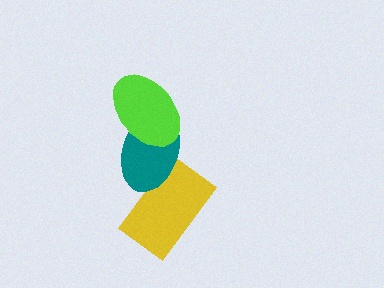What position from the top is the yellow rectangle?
The yellow rectangle is 3rd from the top.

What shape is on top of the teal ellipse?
The lime ellipse is on top of the teal ellipse.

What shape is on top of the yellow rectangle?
The teal ellipse is on top of the yellow rectangle.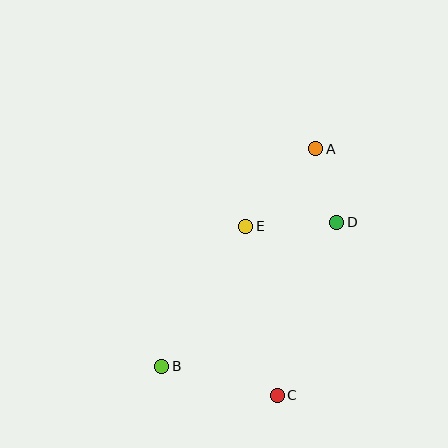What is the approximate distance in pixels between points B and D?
The distance between B and D is approximately 227 pixels.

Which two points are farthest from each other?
Points A and B are farthest from each other.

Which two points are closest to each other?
Points A and D are closest to each other.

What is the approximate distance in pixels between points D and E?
The distance between D and E is approximately 91 pixels.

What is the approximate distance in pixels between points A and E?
The distance between A and E is approximately 104 pixels.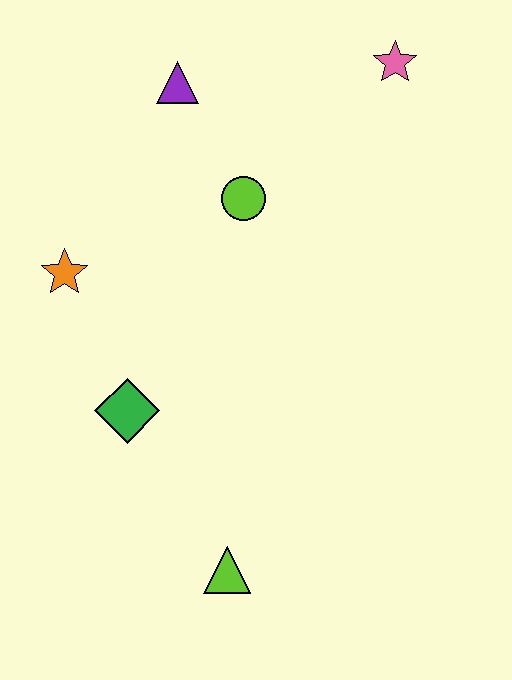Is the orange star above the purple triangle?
No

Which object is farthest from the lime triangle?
The pink star is farthest from the lime triangle.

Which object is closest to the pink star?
The lime circle is closest to the pink star.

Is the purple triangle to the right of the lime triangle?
No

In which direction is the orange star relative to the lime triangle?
The orange star is above the lime triangle.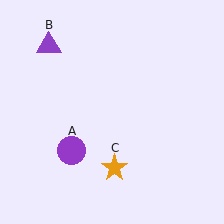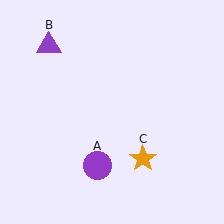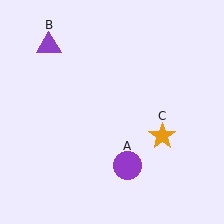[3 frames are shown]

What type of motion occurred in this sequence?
The purple circle (object A), orange star (object C) rotated counterclockwise around the center of the scene.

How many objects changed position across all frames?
2 objects changed position: purple circle (object A), orange star (object C).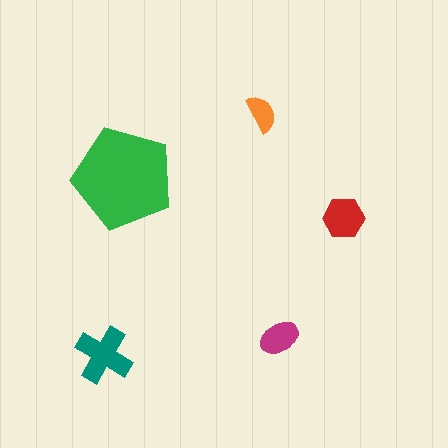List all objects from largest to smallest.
The green pentagon, the teal cross, the red hexagon, the magenta ellipse, the orange semicircle.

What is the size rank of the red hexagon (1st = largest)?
3rd.